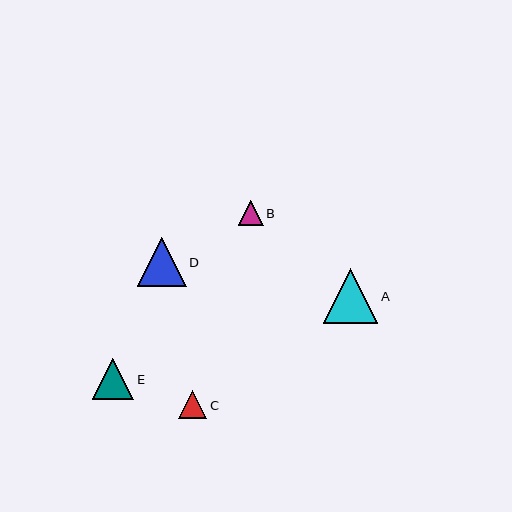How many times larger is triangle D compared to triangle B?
Triangle D is approximately 1.9 times the size of triangle B.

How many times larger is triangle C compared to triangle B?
Triangle C is approximately 1.1 times the size of triangle B.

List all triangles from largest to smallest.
From largest to smallest: A, D, E, C, B.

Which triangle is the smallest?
Triangle B is the smallest with a size of approximately 25 pixels.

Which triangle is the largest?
Triangle A is the largest with a size of approximately 54 pixels.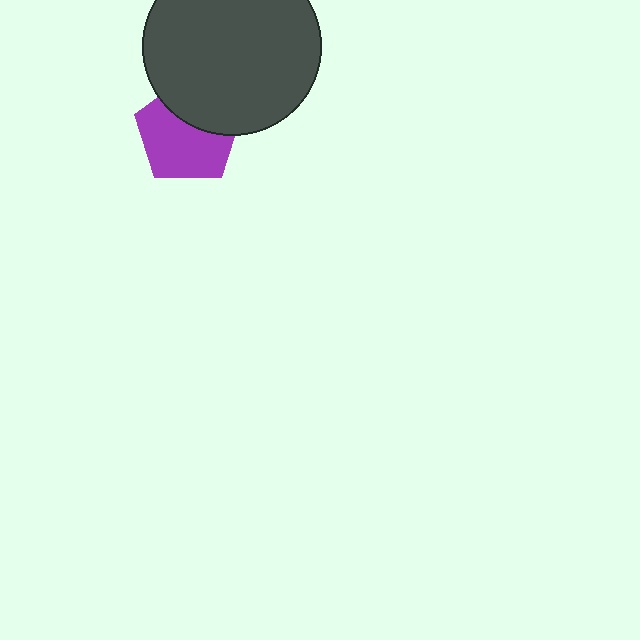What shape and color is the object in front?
The object in front is a dark gray circle.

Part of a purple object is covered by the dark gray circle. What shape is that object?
It is a pentagon.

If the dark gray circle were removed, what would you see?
You would see the complete purple pentagon.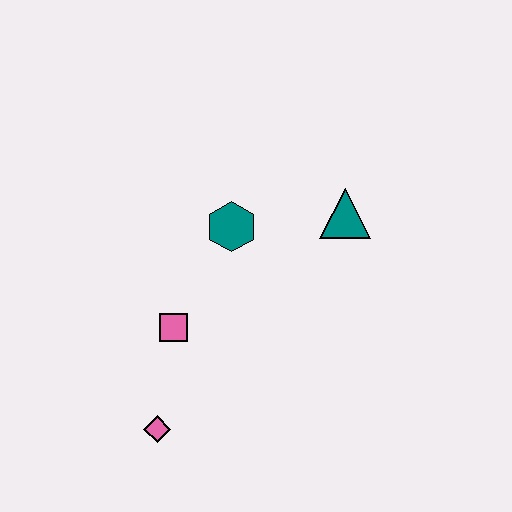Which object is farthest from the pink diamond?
The teal triangle is farthest from the pink diamond.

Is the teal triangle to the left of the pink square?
No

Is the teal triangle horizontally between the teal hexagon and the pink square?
No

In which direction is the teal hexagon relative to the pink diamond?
The teal hexagon is above the pink diamond.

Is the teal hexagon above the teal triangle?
No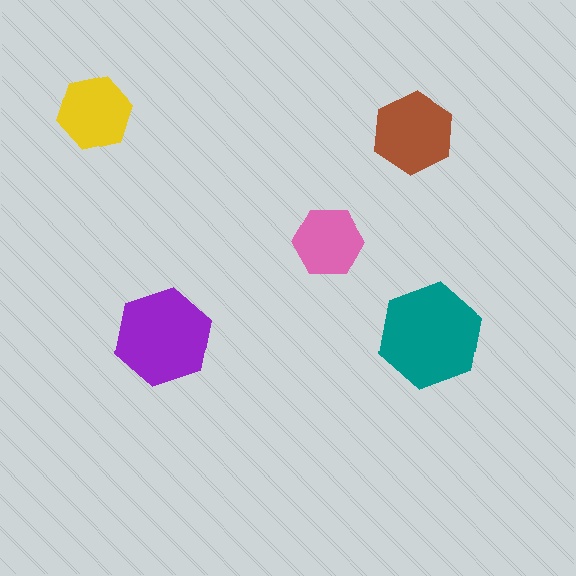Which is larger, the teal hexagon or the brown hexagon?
The teal one.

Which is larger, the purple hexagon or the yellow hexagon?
The purple one.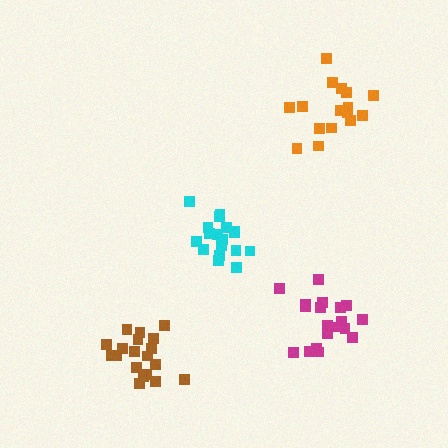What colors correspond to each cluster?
The clusters are colored: cyan, orange, brown, magenta.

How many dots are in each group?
Group 1: 18 dots, Group 2: 16 dots, Group 3: 19 dots, Group 4: 19 dots (72 total).